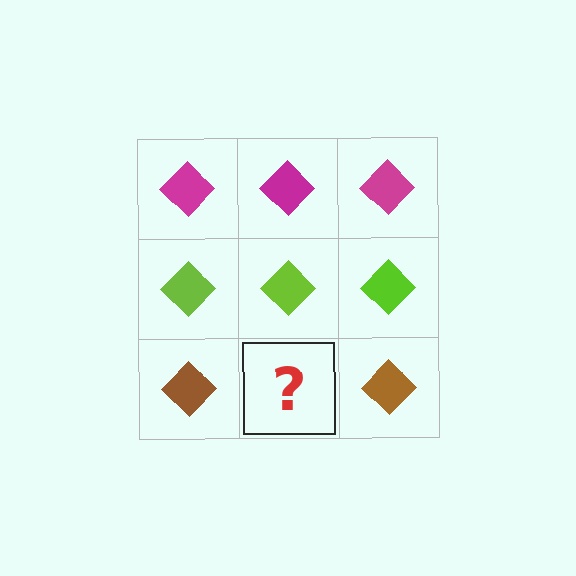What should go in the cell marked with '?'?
The missing cell should contain a brown diamond.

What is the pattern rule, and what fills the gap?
The rule is that each row has a consistent color. The gap should be filled with a brown diamond.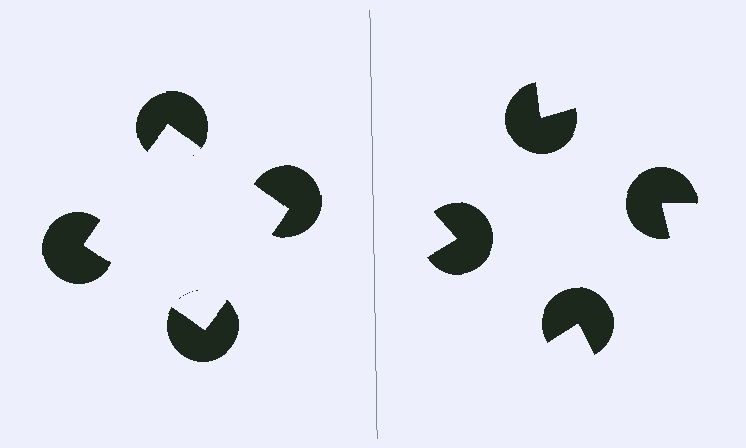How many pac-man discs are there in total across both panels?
8 — 4 on each side.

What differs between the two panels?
The pac-man discs are positioned identically on both sides; only the wedge orientations differ. On the left they align to a square; on the right they are misaligned.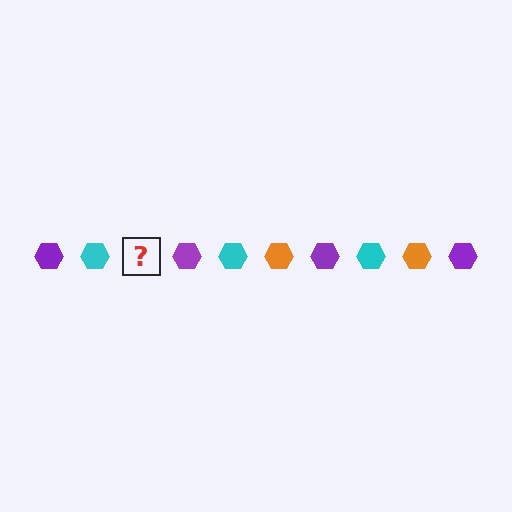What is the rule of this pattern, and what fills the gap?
The rule is that the pattern cycles through purple, cyan, orange hexagons. The gap should be filled with an orange hexagon.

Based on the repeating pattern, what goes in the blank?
The blank should be an orange hexagon.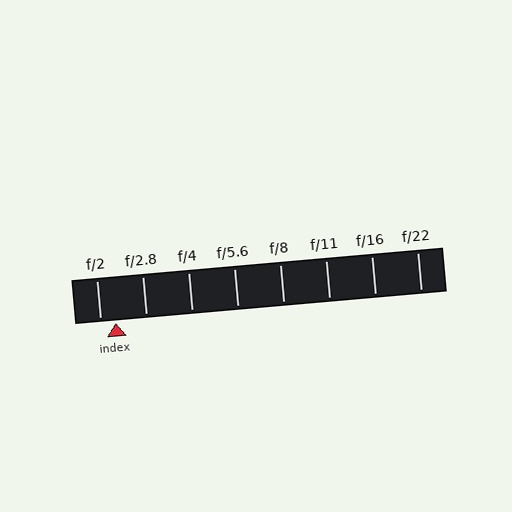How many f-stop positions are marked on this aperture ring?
There are 8 f-stop positions marked.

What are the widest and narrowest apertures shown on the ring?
The widest aperture shown is f/2 and the narrowest is f/22.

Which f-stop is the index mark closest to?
The index mark is closest to f/2.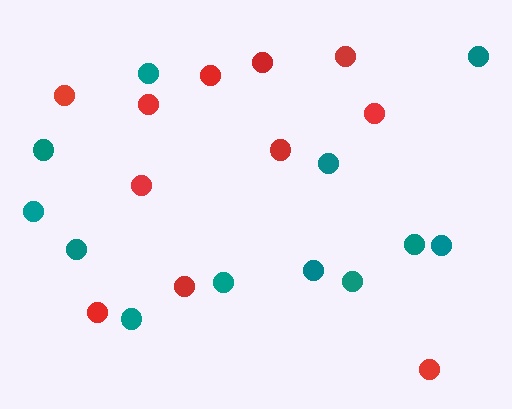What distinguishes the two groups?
There are 2 groups: one group of teal circles (12) and one group of red circles (11).